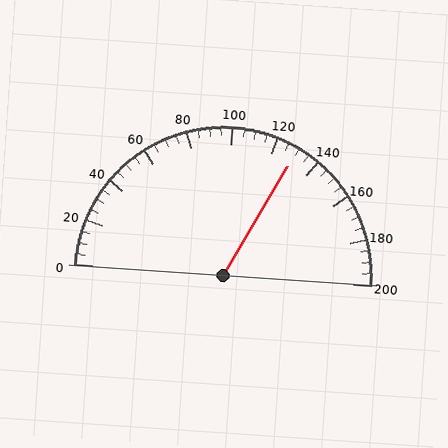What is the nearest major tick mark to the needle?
The nearest major tick mark is 120.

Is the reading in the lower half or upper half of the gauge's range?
The reading is in the upper half of the range (0 to 200).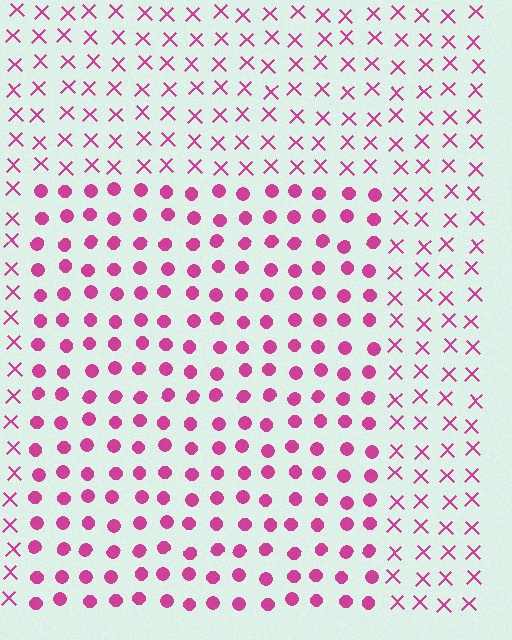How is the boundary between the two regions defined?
The boundary is defined by a change in element shape: circles inside vs. X marks outside. All elements share the same color and spacing.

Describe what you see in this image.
The image is filled with small magenta elements arranged in a uniform grid. A rectangle-shaped region contains circles, while the surrounding area contains X marks. The boundary is defined purely by the change in element shape.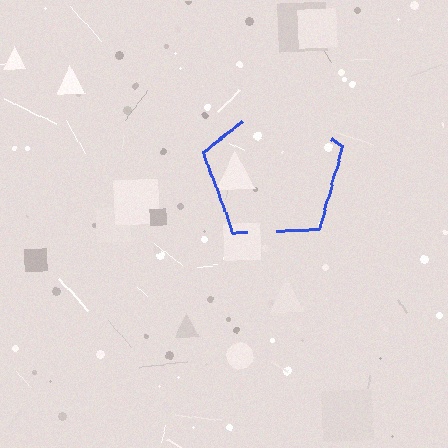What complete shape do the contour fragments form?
The contour fragments form a pentagon.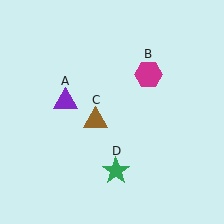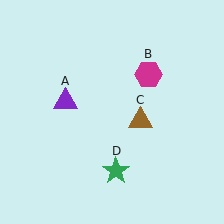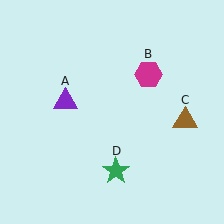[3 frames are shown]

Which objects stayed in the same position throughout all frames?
Purple triangle (object A) and magenta hexagon (object B) and green star (object D) remained stationary.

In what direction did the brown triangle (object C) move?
The brown triangle (object C) moved right.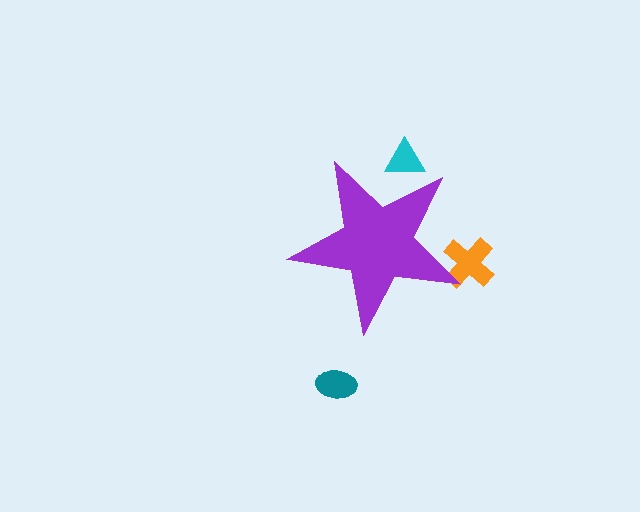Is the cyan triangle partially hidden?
Yes, the cyan triangle is partially hidden behind the purple star.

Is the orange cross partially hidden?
Yes, the orange cross is partially hidden behind the purple star.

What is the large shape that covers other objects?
A purple star.